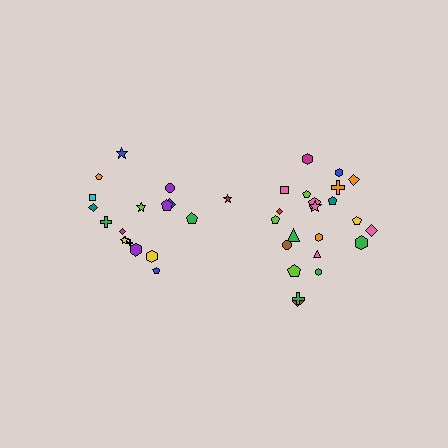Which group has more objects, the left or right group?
The right group.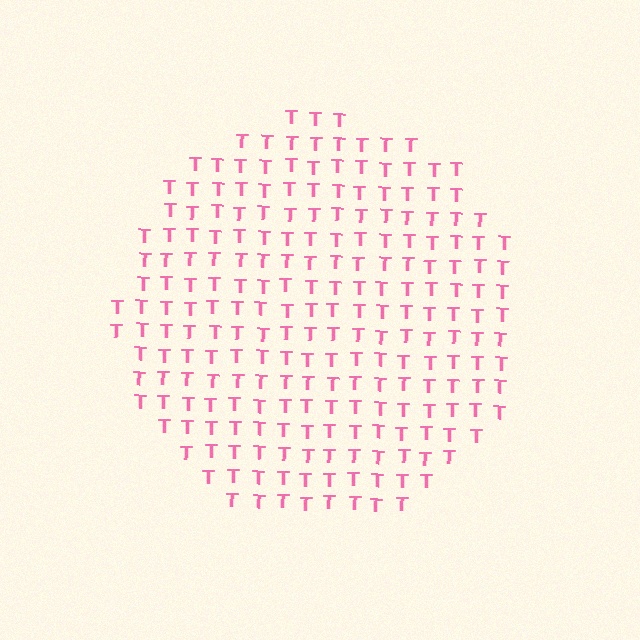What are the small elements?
The small elements are letter T's.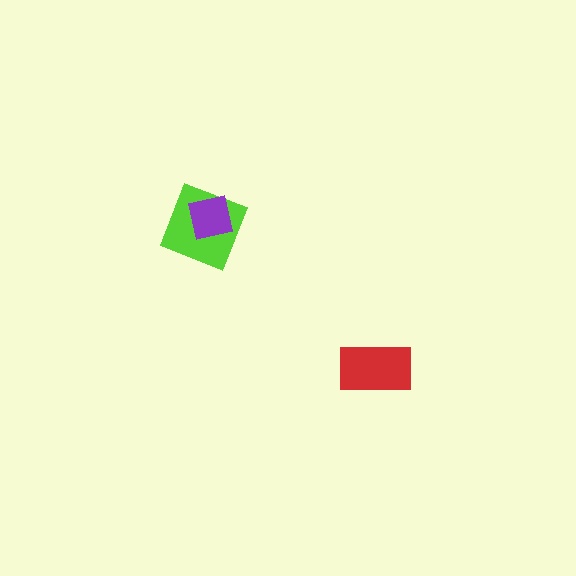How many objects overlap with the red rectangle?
0 objects overlap with the red rectangle.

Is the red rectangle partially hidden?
No, no other shape covers it.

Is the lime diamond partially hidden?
Yes, it is partially covered by another shape.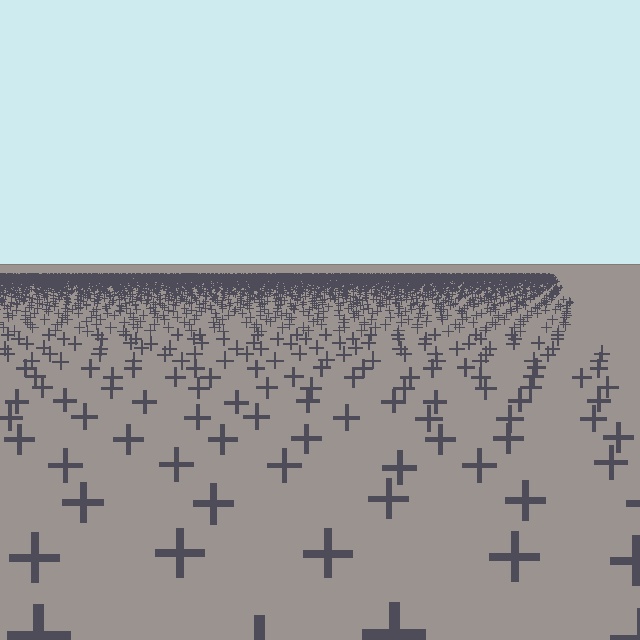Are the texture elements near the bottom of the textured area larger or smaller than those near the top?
Larger. Near the bottom, elements are closer to the viewer and appear at a bigger on-screen size.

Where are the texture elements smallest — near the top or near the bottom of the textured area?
Near the top.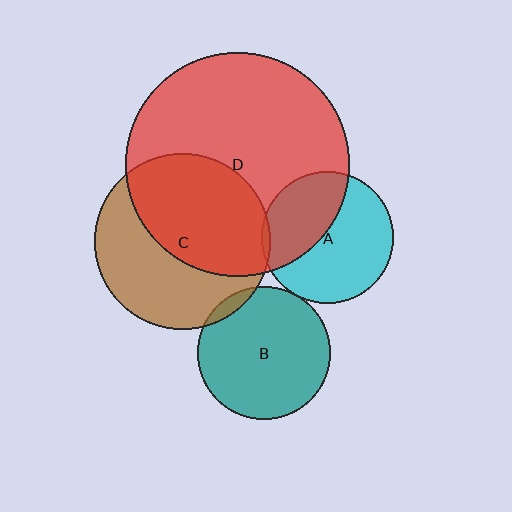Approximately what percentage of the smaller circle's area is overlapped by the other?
Approximately 5%.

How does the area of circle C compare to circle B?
Approximately 1.8 times.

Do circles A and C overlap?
Yes.